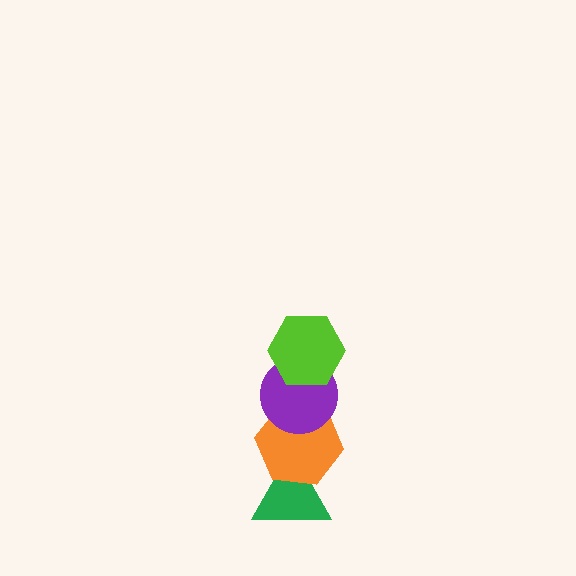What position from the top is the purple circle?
The purple circle is 2nd from the top.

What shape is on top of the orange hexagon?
The purple circle is on top of the orange hexagon.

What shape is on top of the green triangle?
The orange hexagon is on top of the green triangle.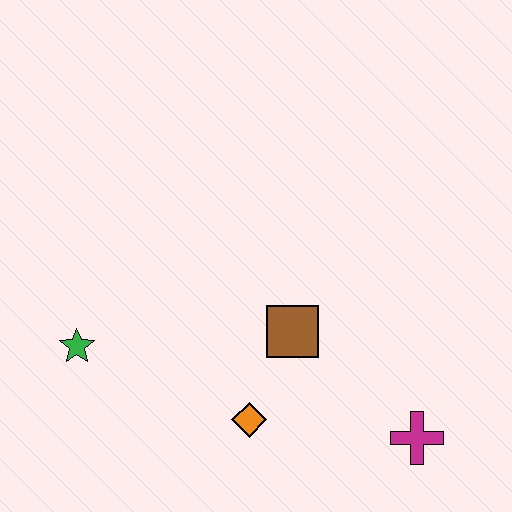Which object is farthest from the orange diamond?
The green star is farthest from the orange diamond.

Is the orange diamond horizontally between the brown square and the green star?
Yes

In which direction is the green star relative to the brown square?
The green star is to the left of the brown square.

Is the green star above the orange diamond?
Yes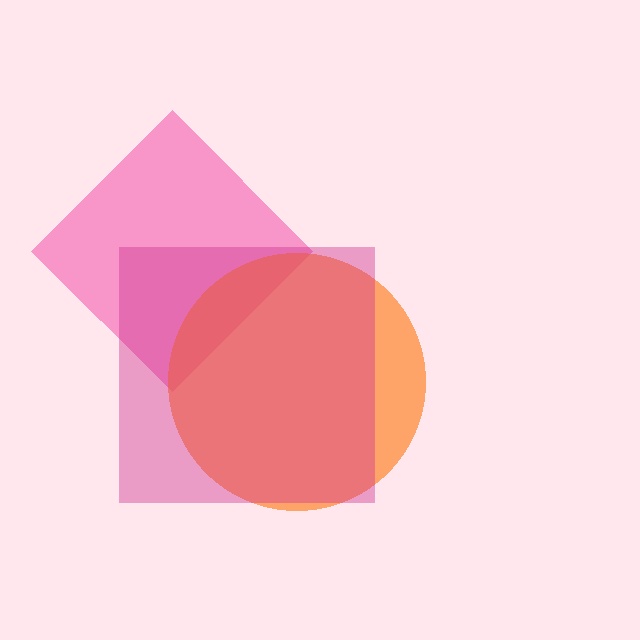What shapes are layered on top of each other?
The layered shapes are: a pink diamond, an orange circle, a magenta square.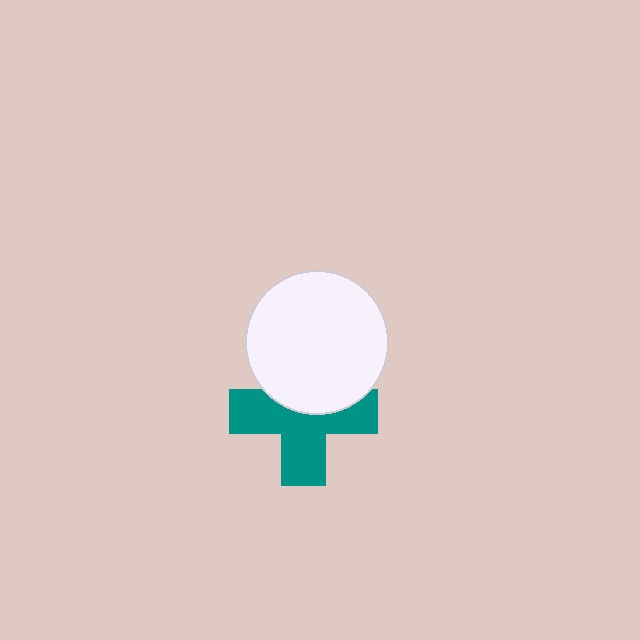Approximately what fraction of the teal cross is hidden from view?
Roughly 38% of the teal cross is hidden behind the white circle.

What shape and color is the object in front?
The object in front is a white circle.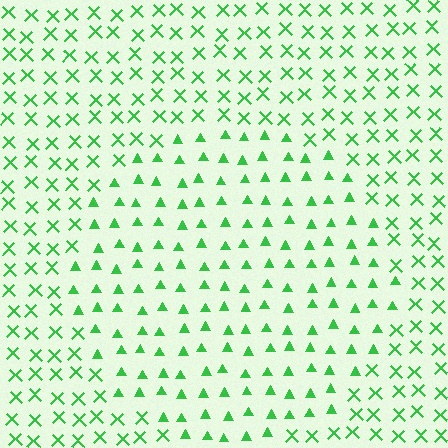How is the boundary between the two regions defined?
The boundary is defined by a change in element shape: triangles inside vs. X marks outside. All elements share the same color and spacing.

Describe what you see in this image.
The image is filled with small green elements arranged in a uniform grid. A circle-shaped region contains triangles, while the surrounding area contains X marks. The boundary is defined purely by the change in element shape.